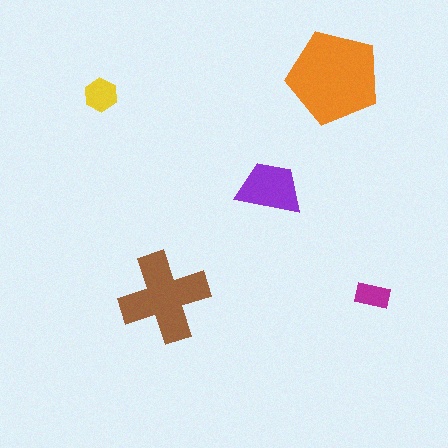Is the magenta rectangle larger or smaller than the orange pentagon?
Smaller.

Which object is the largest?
The orange pentagon.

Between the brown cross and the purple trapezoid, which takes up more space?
The brown cross.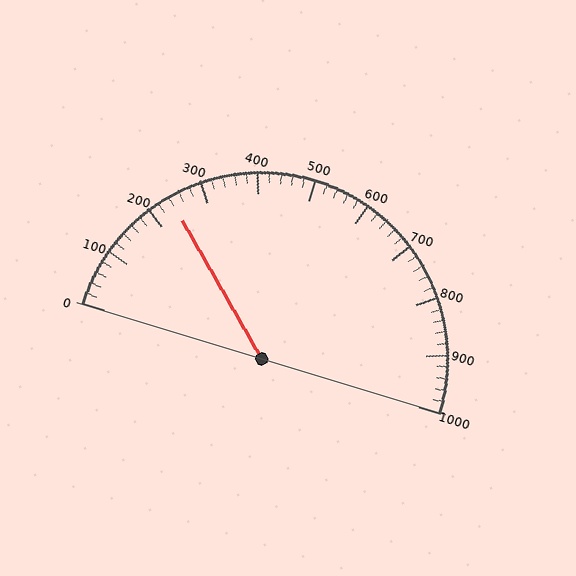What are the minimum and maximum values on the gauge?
The gauge ranges from 0 to 1000.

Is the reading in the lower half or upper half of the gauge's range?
The reading is in the lower half of the range (0 to 1000).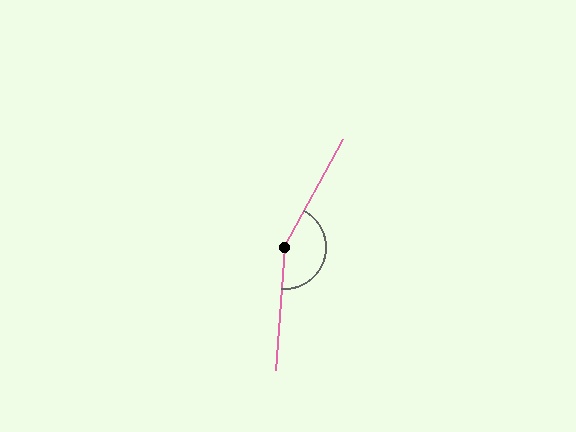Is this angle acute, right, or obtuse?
It is obtuse.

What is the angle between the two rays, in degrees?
Approximately 156 degrees.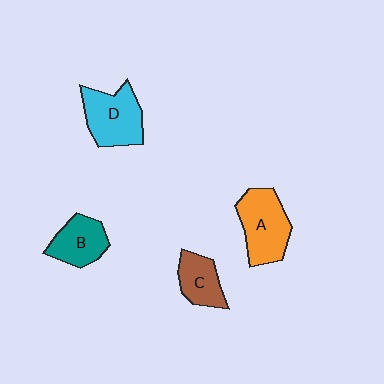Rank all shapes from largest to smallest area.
From largest to smallest: A (orange), D (cyan), B (teal), C (brown).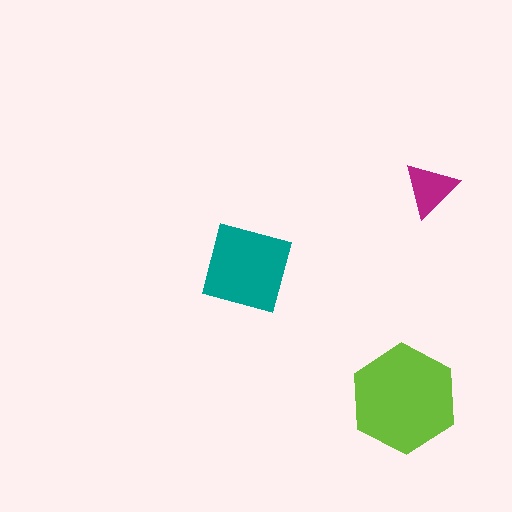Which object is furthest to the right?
The magenta triangle is rightmost.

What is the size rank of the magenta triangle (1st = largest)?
3rd.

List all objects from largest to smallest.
The lime hexagon, the teal diamond, the magenta triangle.